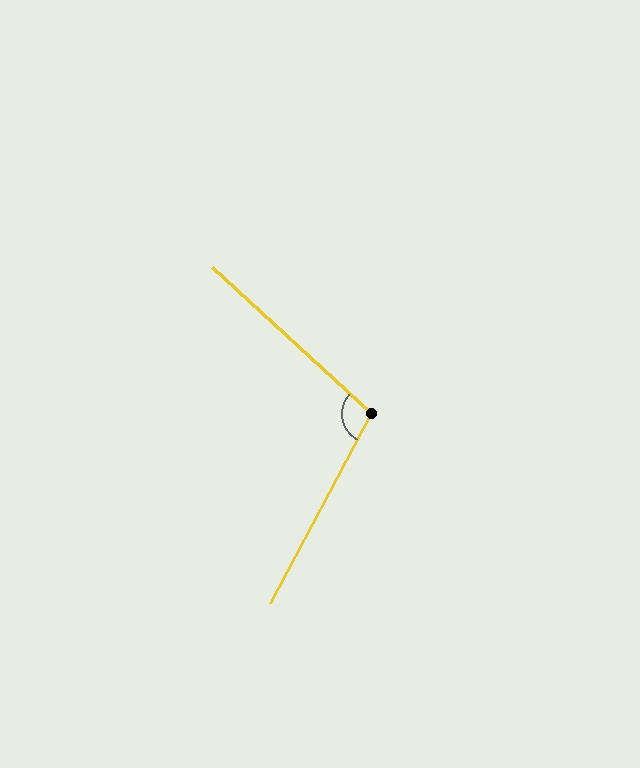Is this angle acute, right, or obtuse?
It is obtuse.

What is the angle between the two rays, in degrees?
Approximately 105 degrees.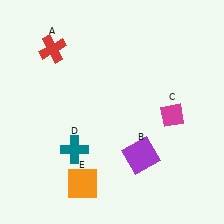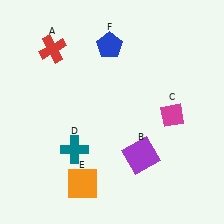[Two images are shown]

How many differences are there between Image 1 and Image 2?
There is 1 difference between the two images.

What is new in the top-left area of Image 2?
A blue pentagon (F) was added in the top-left area of Image 2.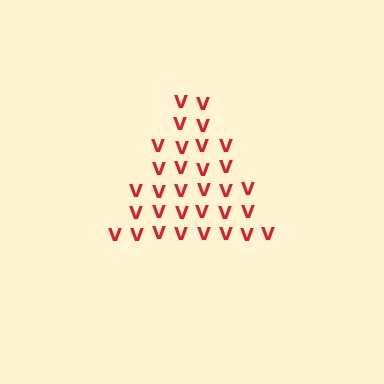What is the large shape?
The large shape is a triangle.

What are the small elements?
The small elements are letter V's.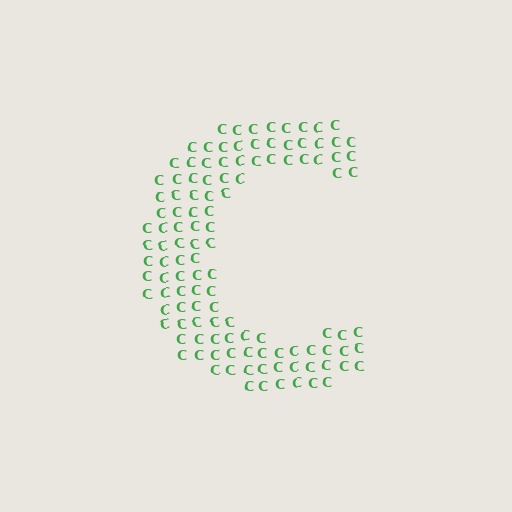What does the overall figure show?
The overall figure shows the letter C.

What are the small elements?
The small elements are letter C's.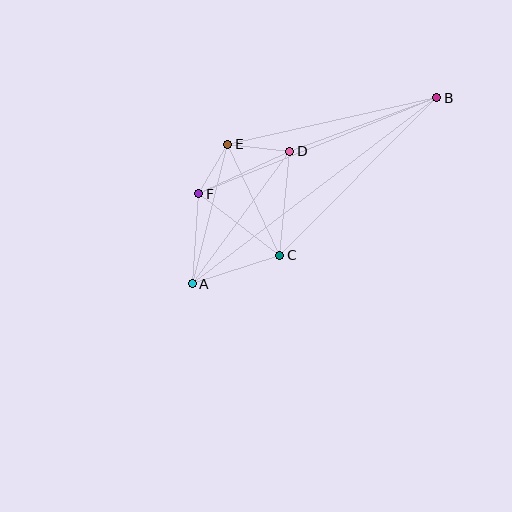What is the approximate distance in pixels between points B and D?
The distance between B and D is approximately 157 pixels.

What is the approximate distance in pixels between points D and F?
The distance between D and F is approximately 100 pixels.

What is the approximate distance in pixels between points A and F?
The distance between A and F is approximately 90 pixels.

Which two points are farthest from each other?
Points A and B are farthest from each other.